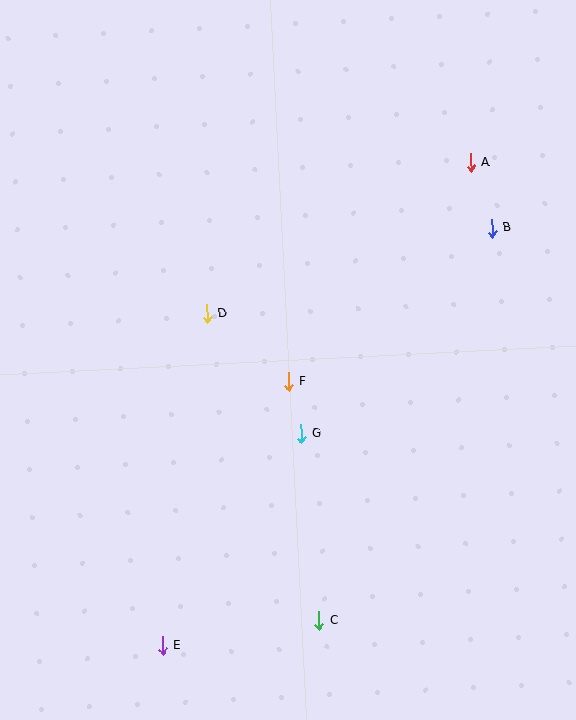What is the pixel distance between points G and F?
The distance between G and F is 53 pixels.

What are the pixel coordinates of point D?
Point D is at (207, 314).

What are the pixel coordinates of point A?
Point A is at (470, 162).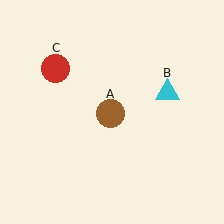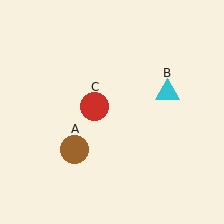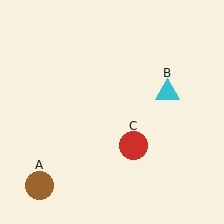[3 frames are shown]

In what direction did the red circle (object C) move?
The red circle (object C) moved down and to the right.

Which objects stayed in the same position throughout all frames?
Cyan triangle (object B) remained stationary.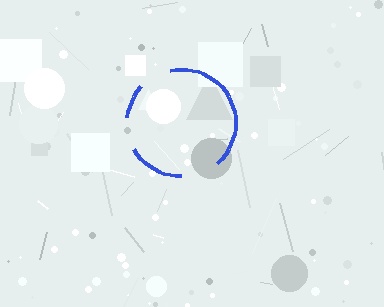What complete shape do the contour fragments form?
The contour fragments form a circle.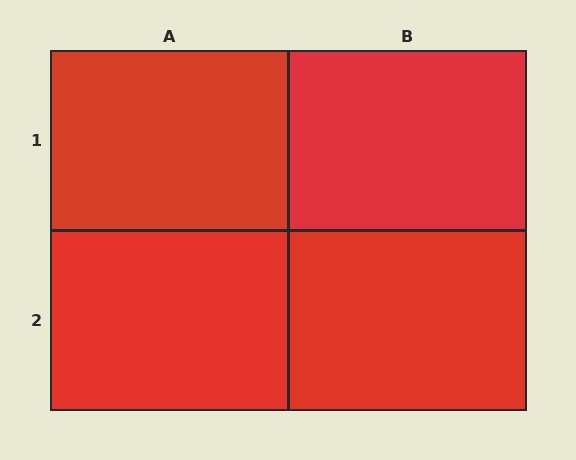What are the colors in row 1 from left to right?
Red, red.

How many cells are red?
4 cells are red.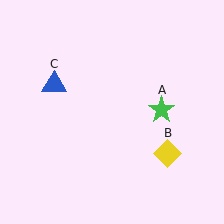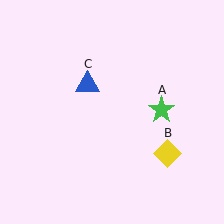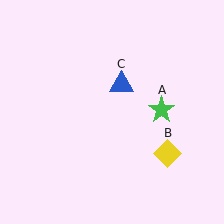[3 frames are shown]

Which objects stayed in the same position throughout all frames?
Green star (object A) and yellow diamond (object B) remained stationary.